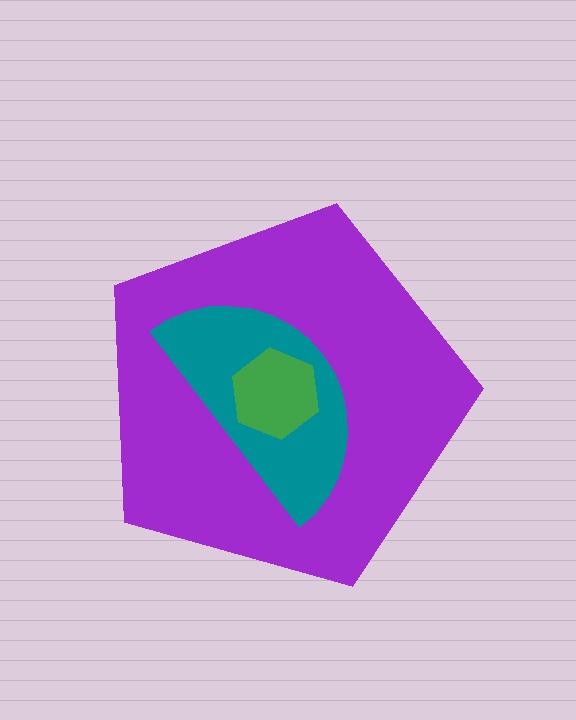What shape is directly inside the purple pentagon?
The teal semicircle.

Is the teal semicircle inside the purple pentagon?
Yes.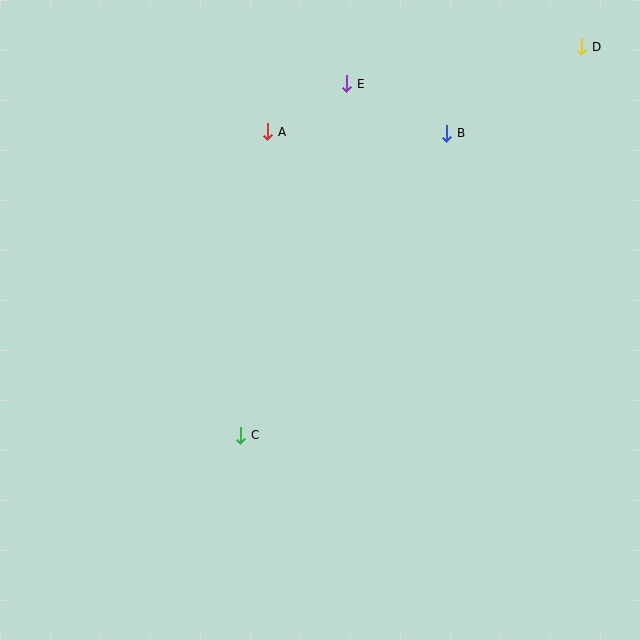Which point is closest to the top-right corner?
Point D is closest to the top-right corner.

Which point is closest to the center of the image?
Point C at (241, 435) is closest to the center.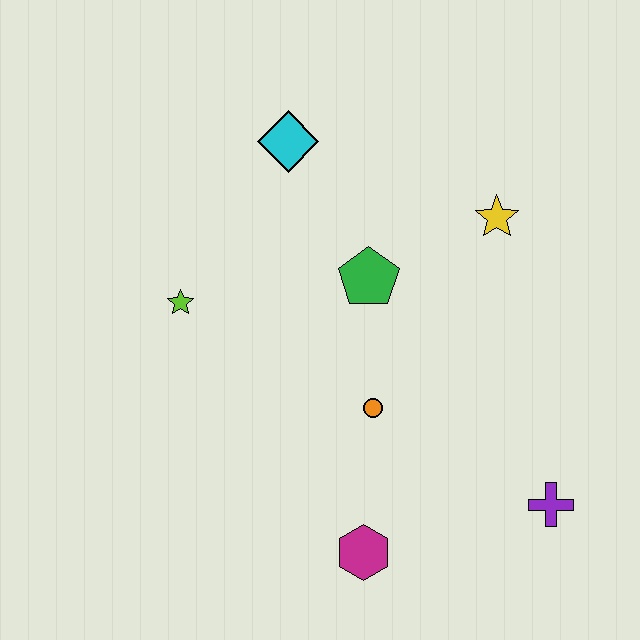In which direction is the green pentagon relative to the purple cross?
The green pentagon is above the purple cross.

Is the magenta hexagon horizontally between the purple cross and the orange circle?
No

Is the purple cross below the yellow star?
Yes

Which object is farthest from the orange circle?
The cyan diamond is farthest from the orange circle.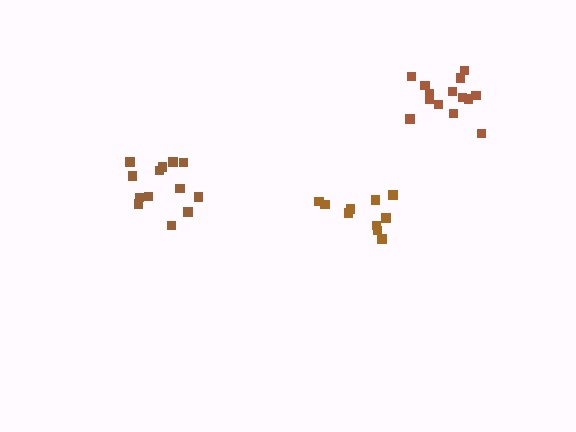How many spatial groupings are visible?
There are 3 spatial groupings.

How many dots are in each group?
Group 1: 10 dots, Group 2: 15 dots, Group 3: 13 dots (38 total).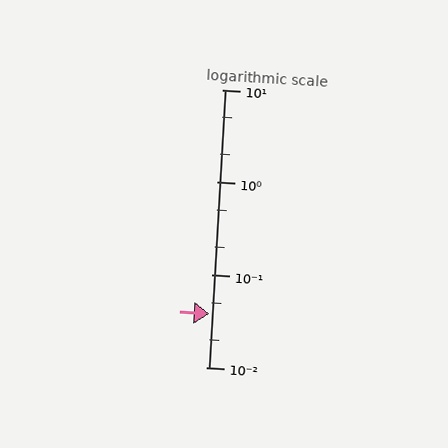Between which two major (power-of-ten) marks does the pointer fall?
The pointer is between 0.01 and 0.1.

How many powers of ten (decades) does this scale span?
The scale spans 3 decades, from 0.01 to 10.